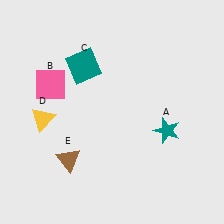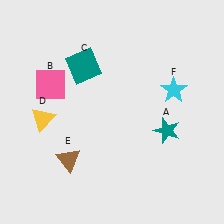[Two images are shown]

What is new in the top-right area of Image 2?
A cyan star (F) was added in the top-right area of Image 2.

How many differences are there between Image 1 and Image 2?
There is 1 difference between the two images.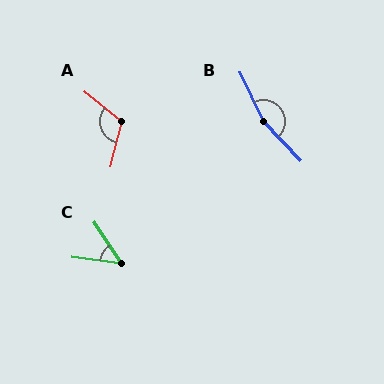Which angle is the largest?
B, at approximately 161 degrees.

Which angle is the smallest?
C, at approximately 49 degrees.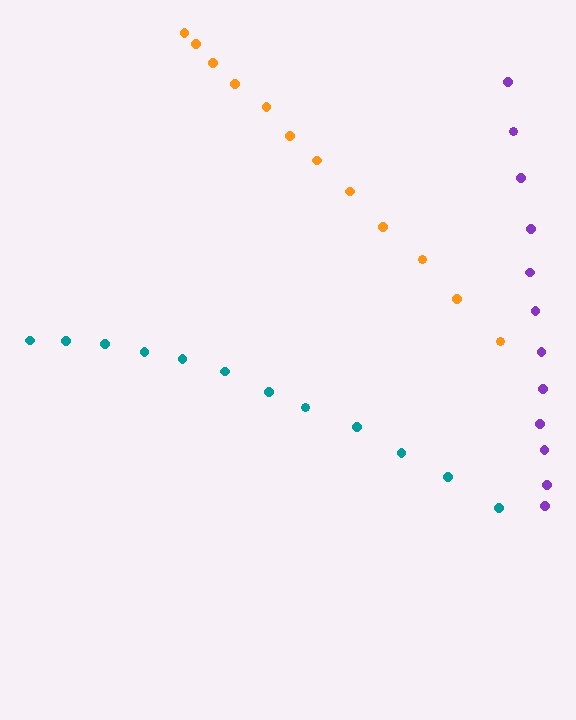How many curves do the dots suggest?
There are 3 distinct paths.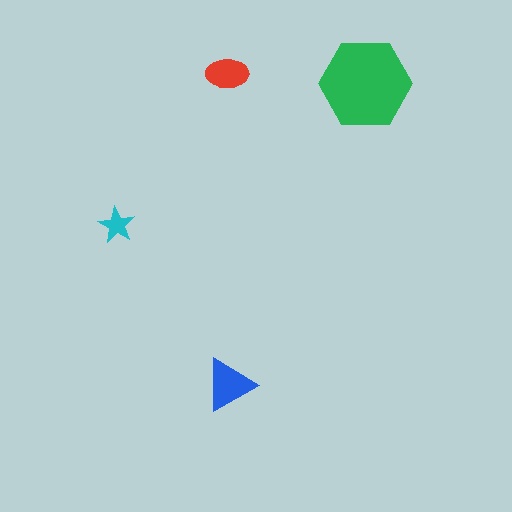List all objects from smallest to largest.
The cyan star, the red ellipse, the blue triangle, the green hexagon.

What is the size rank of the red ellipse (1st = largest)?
3rd.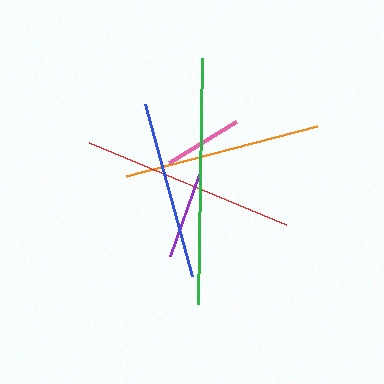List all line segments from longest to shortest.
From longest to shortest: green, red, orange, blue, purple, pink.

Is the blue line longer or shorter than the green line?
The green line is longer than the blue line.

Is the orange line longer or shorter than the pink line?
The orange line is longer than the pink line.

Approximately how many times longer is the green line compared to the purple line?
The green line is approximately 2.8 times the length of the purple line.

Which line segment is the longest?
The green line is the longest at approximately 246 pixels.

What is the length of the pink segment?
The pink segment is approximately 79 pixels long.